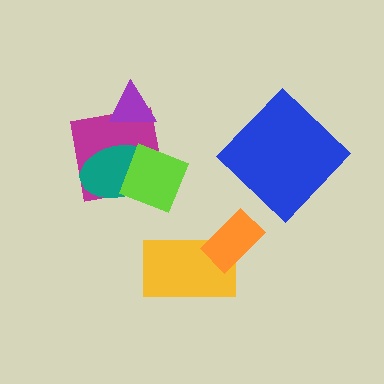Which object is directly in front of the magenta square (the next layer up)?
The teal ellipse is directly in front of the magenta square.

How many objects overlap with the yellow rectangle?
1 object overlaps with the yellow rectangle.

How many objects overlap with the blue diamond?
0 objects overlap with the blue diamond.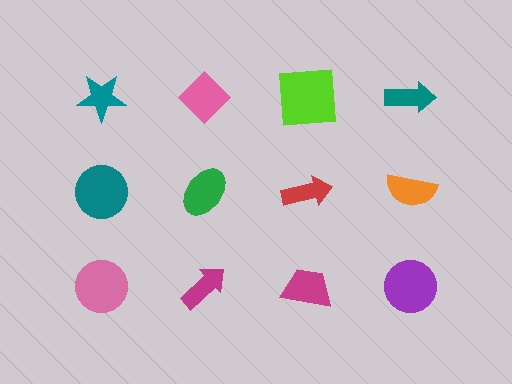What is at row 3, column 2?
A magenta arrow.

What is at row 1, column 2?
A pink diamond.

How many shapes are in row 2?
4 shapes.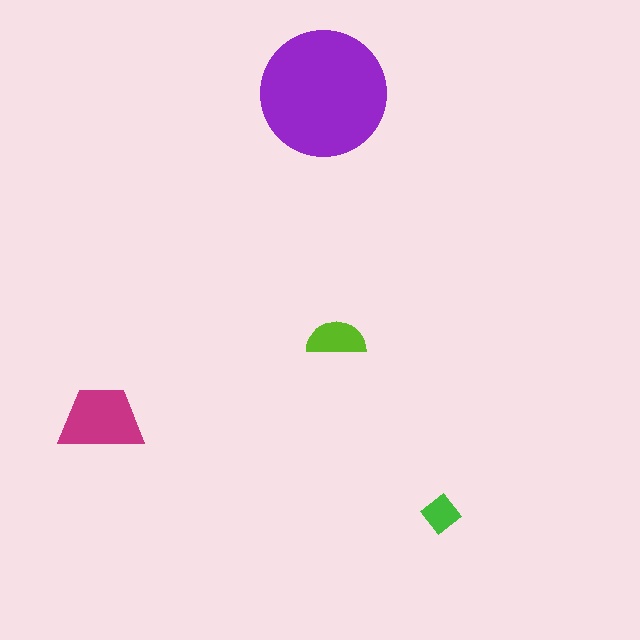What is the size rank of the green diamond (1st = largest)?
4th.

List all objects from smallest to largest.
The green diamond, the lime semicircle, the magenta trapezoid, the purple circle.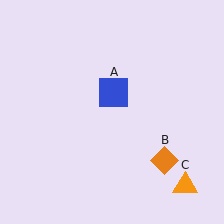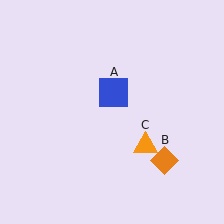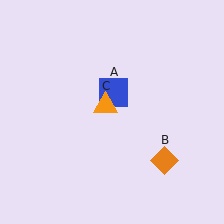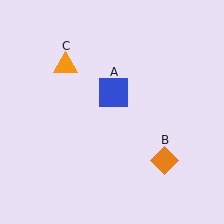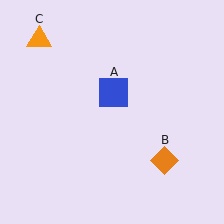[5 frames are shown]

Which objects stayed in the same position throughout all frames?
Blue square (object A) and orange diamond (object B) remained stationary.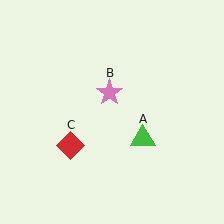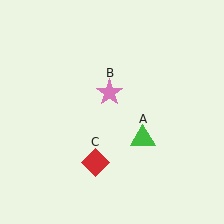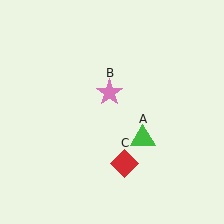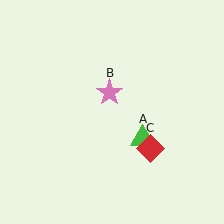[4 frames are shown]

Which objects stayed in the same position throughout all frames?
Green triangle (object A) and pink star (object B) remained stationary.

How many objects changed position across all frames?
1 object changed position: red diamond (object C).